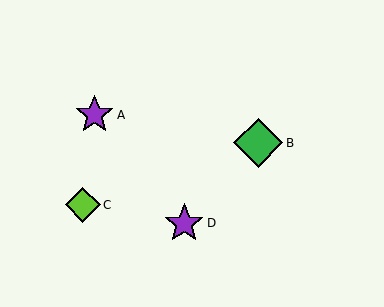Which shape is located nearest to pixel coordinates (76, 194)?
The lime diamond (labeled C) at (83, 205) is nearest to that location.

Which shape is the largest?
The green diamond (labeled B) is the largest.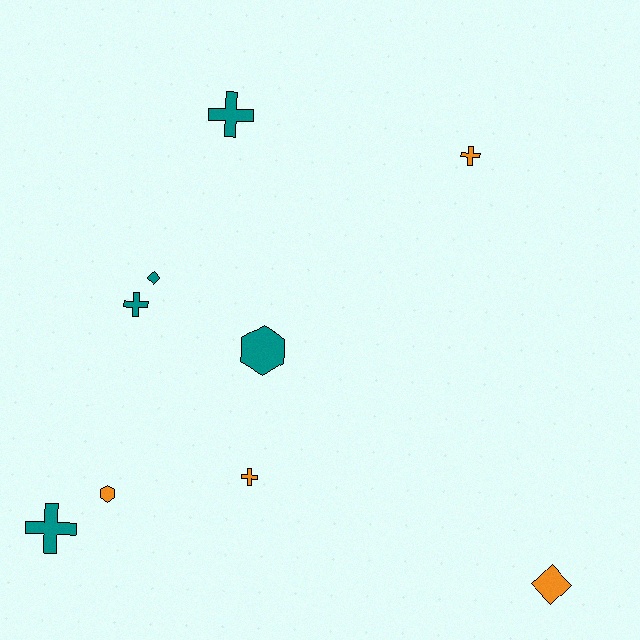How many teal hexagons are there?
There is 1 teal hexagon.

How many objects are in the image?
There are 9 objects.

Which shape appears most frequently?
Cross, with 5 objects.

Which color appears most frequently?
Teal, with 5 objects.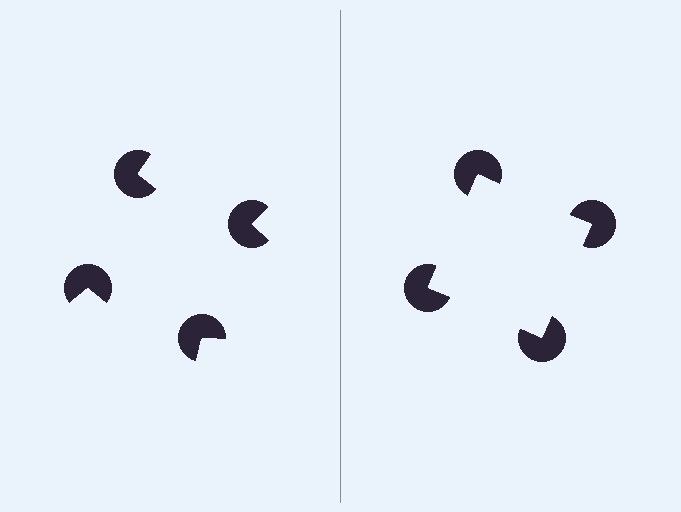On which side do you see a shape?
An illusory square appears on the right side. On the left side the wedge cuts are rotated, so no coherent shape forms.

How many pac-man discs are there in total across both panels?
8 — 4 on each side.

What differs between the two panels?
The pac-man discs are positioned identically on both sides; only the wedge orientations differ. On the right they align to a square; on the left they are misaligned.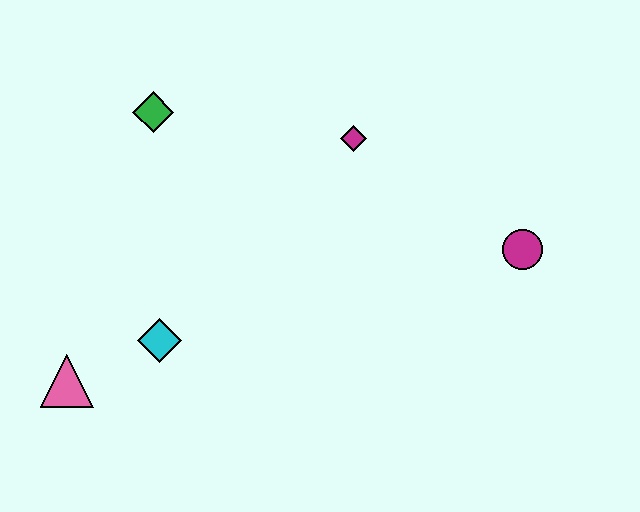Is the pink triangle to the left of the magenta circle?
Yes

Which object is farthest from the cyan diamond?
The magenta circle is farthest from the cyan diamond.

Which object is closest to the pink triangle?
The cyan diamond is closest to the pink triangle.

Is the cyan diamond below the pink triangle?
No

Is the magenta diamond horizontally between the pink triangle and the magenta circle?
Yes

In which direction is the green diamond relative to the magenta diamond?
The green diamond is to the left of the magenta diamond.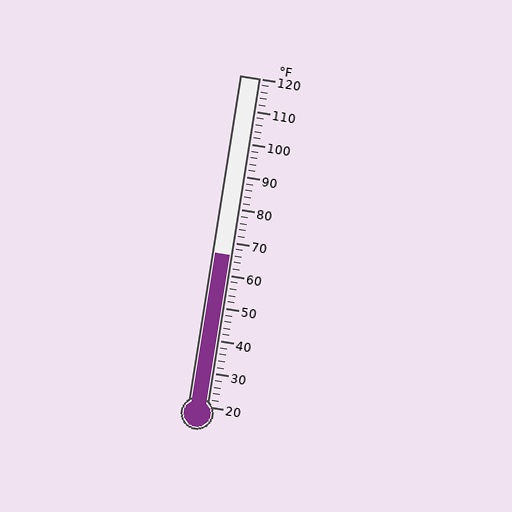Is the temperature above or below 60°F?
The temperature is above 60°F.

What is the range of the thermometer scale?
The thermometer scale ranges from 20°F to 120°F.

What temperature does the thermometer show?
The thermometer shows approximately 66°F.